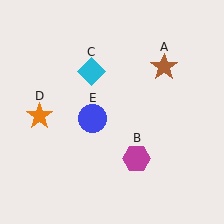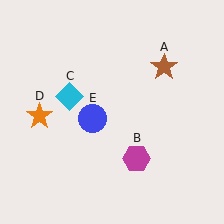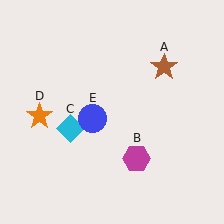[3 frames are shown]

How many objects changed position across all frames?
1 object changed position: cyan diamond (object C).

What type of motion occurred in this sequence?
The cyan diamond (object C) rotated counterclockwise around the center of the scene.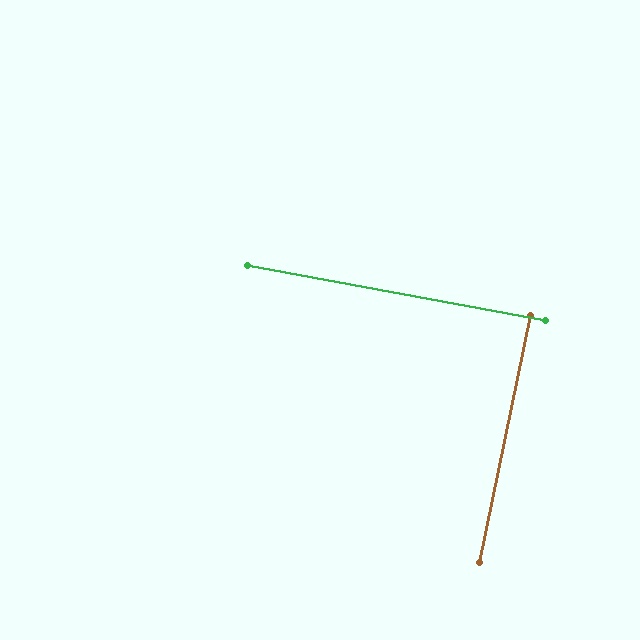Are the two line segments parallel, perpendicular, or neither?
Perpendicular — they meet at approximately 89°.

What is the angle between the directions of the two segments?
Approximately 89 degrees.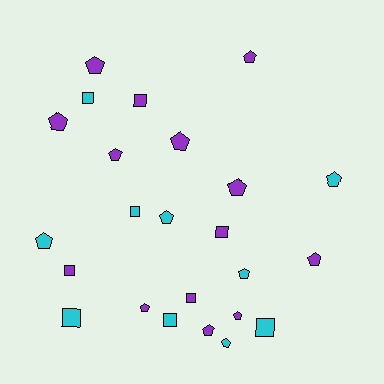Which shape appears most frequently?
Pentagon, with 15 objects.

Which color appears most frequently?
Purple, with 14 objects.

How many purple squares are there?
There are 4 purple squares.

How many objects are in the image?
There are 24 objects.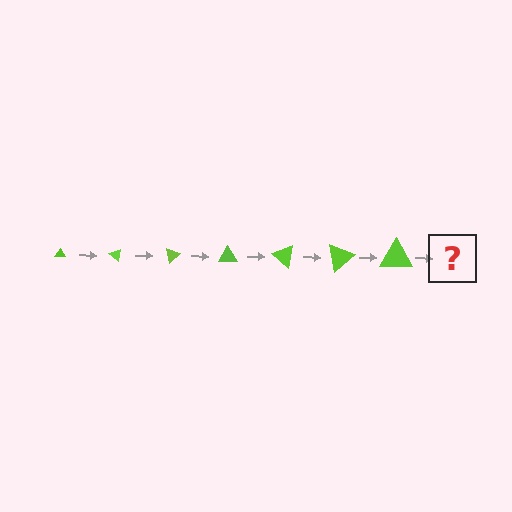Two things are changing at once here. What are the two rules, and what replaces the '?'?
The two rules are that the triangle grows larger each step and it rotates 40 degrees each step. The '?' should be a triangle, larger than the previous one and rotated 280 degrees from the start.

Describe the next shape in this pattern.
It should be a triangle, larger than the previous one and rotated 280 degrees from the start.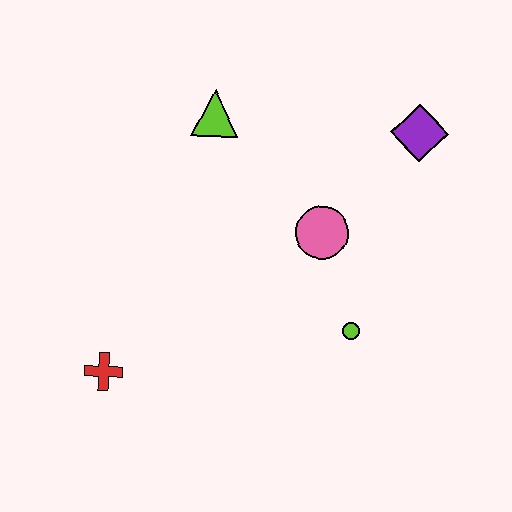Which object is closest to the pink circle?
The lime circle is closest to the pink circle.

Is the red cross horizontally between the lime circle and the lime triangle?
No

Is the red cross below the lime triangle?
Yes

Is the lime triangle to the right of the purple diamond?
No